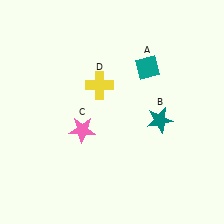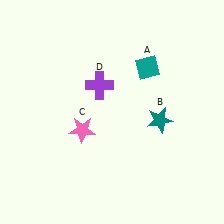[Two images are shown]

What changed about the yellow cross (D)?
In Image 1, D is yellow. In Image 2, it changed to purple.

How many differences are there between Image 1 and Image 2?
There is 1 difference between the two images.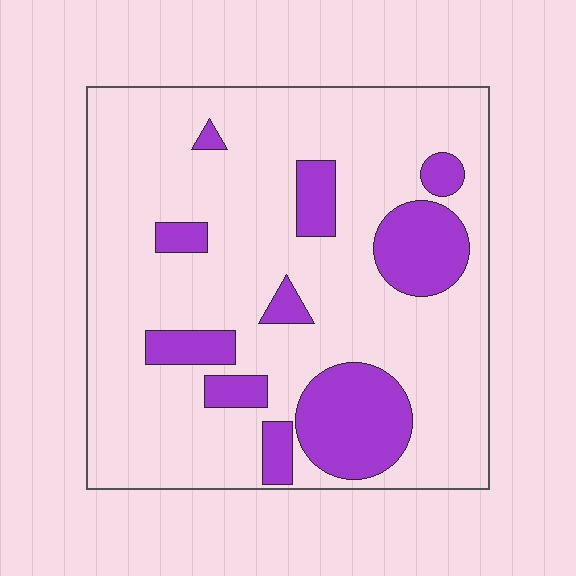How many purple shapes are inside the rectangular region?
10.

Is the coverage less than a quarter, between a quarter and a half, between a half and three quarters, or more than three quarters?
Less than a quarter.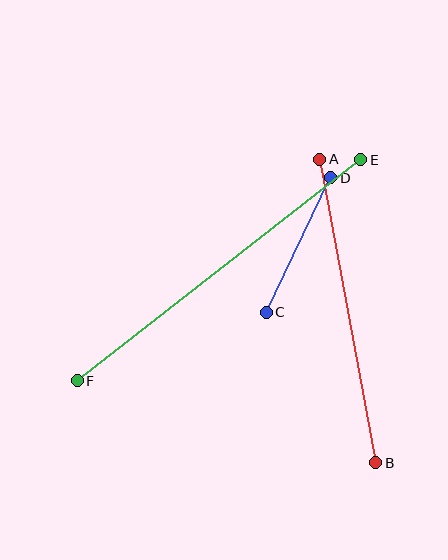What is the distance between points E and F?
The distance is approximately 359 pixels.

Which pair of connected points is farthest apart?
Points E and F are farthest apart.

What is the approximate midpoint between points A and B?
The midpoint is at approximately (348, 311) pixels.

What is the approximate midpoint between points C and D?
The midpoint is at approximately (298, 245) pixels.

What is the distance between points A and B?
The distance is approximately 309 pixels.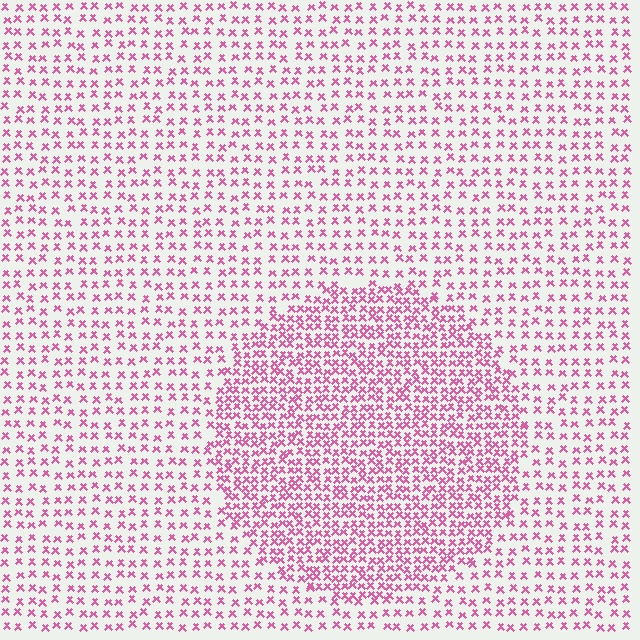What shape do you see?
I see a circle.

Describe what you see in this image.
The image contains small pink elements arranged at two different densities. A circle-shaped region is visible where the elements are more densely packed than the surrounding area.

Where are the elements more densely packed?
The elements are more densely packed inside the circle boundary.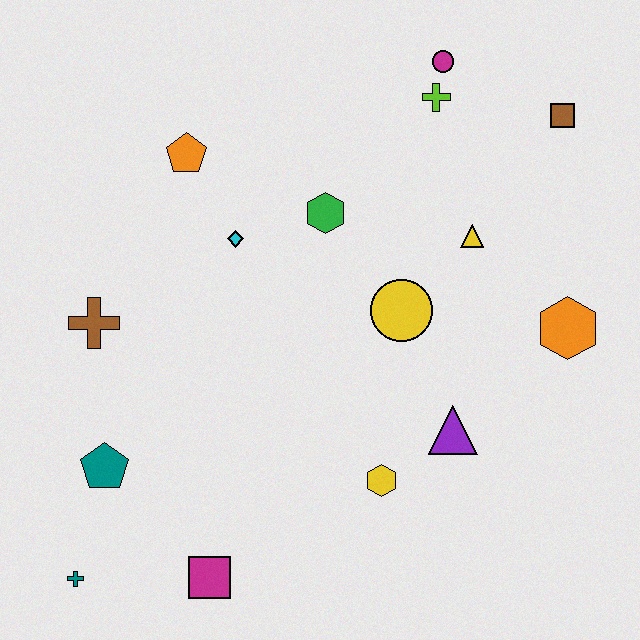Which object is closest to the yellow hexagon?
The purple triangle is closest to the yellow hexagon.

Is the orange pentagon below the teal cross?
No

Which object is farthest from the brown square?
The teal cross is farthest from the brown square.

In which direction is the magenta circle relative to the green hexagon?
The magenta circle is above the green hexagon.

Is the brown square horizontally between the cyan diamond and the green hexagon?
No